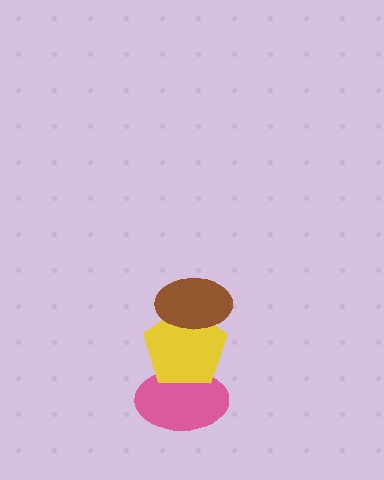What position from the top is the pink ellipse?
The pink ellipse is 3rd from the top.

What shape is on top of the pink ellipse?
The yellow pentagon is on top of the pink ellipse.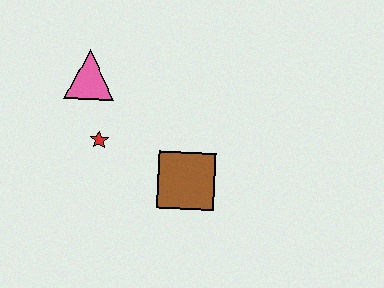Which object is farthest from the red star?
The brown square is farthest from the red star.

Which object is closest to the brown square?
The red star is closest to the brown square.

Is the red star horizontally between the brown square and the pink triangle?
Yes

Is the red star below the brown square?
No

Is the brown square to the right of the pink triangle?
Yes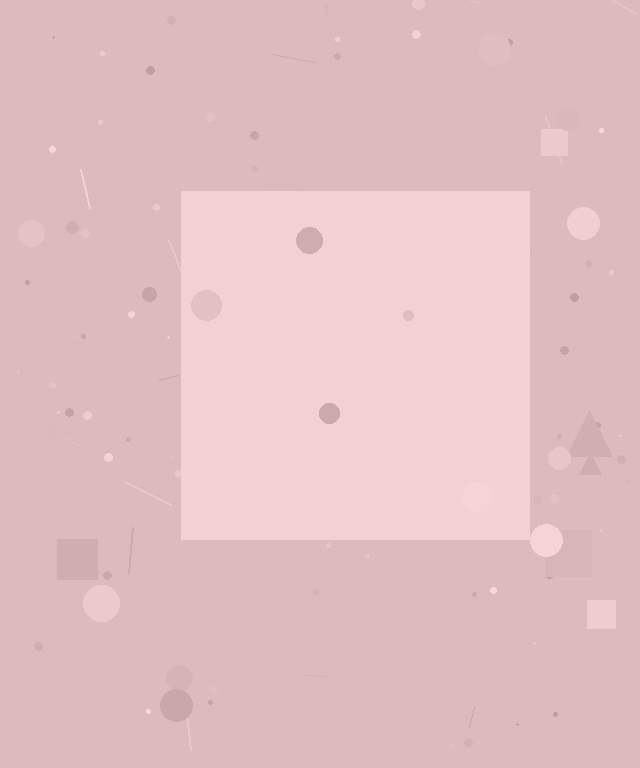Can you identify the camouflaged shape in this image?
The camouflaged shape is a square.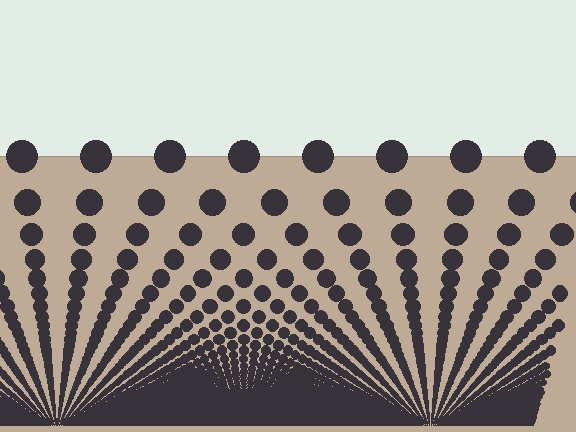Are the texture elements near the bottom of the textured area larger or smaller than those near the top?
Smaller. The gradient is inverted — elements near the bottom are smaller and denser.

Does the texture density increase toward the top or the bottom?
Density increases toward the bottom.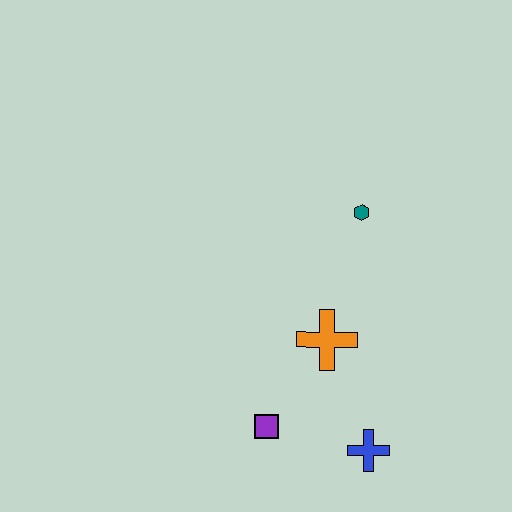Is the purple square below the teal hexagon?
Yes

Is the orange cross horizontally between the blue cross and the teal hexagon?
No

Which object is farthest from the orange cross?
The teal hexagon is farthest from the orange cross.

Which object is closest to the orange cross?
The purple square is closest to the orange cross.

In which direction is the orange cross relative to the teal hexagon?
The orange cross is below the teal hexagon.